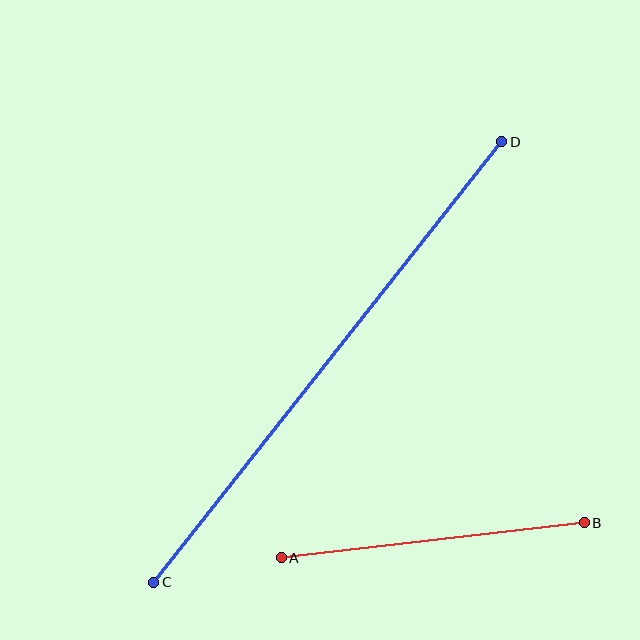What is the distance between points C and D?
The distance is approximately 562 pixels.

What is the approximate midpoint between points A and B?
The midpoint is at approximately (433, 540) pixels.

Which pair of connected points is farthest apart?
Points C and D are farthest apart.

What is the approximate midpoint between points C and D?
The midpoint is at approximately (328, 362) pixels.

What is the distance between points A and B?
The distance is approximately 305 pixels.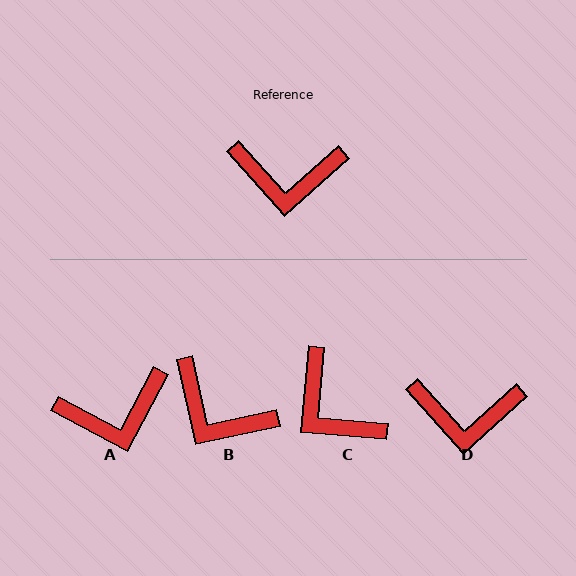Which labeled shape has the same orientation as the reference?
D.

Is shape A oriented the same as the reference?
No, it is off by about 20 degrees.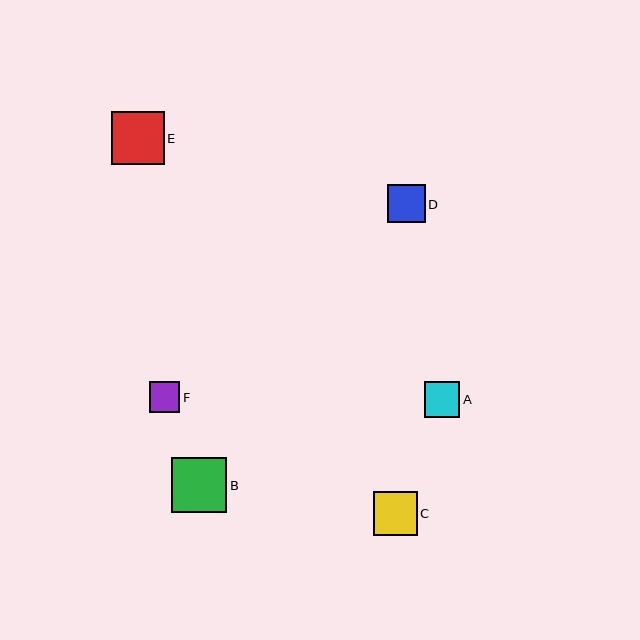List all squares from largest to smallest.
From largest to smallest: B, E, C, D, A, F.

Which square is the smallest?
Square F is the smallest with a size of approximately 30 pixels.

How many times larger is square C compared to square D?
Square C is approximately 1.2 times the size of square D.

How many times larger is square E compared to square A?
Square E is approximately 1.5 times the size of square A.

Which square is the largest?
Square B is the largest with a size of approximately 55 pixels.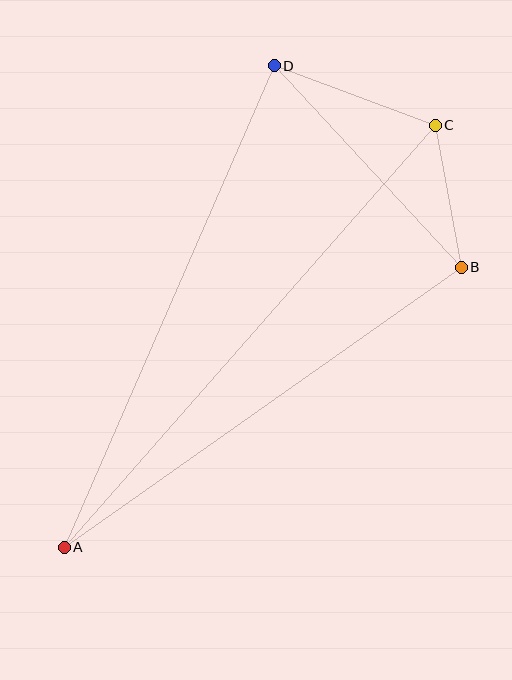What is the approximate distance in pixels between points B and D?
The distance between B and D is approximately 275 pixels.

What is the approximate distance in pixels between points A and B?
The distance between A and B is approximately 485 pixels.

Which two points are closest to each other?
Points B and C are closest to each other.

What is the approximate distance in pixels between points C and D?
The distance between C and D is approximately 172 pixels.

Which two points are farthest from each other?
Points A and C are farthest from each other.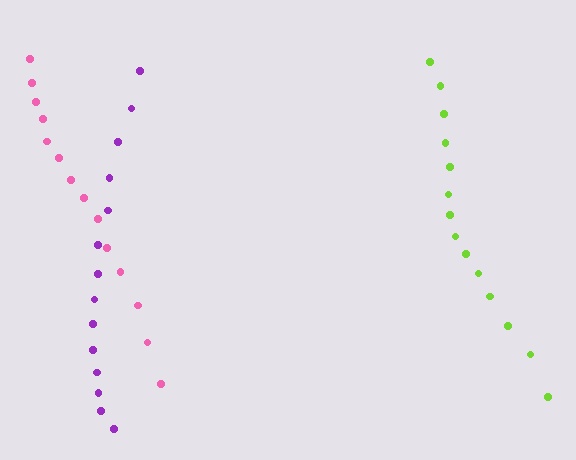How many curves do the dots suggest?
There are 3 distinct paths.